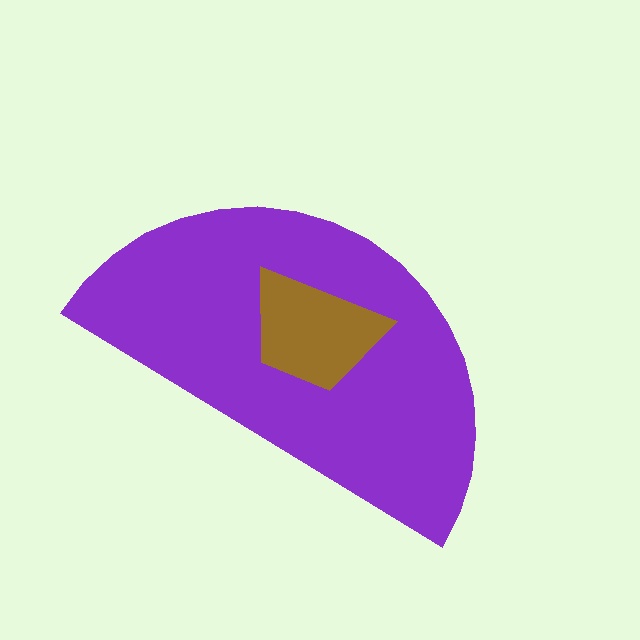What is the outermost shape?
The purple semicircle.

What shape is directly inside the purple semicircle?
The brown trapezoid.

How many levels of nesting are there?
2.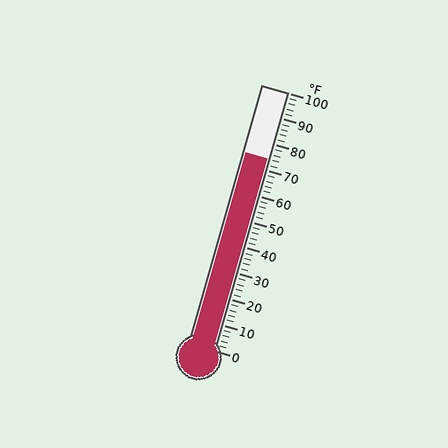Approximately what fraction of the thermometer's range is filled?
The thermometer is filled to approximately 75% of its range.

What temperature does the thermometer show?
The thermometer shows approximately 74°F.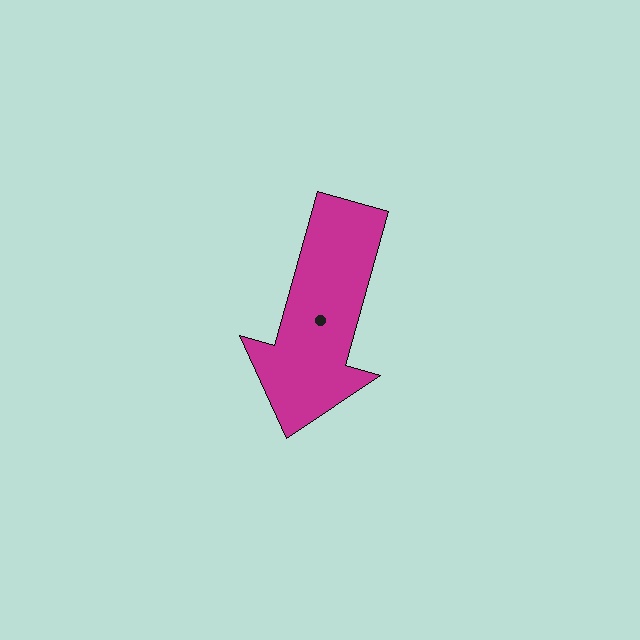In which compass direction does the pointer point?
South.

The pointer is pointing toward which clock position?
Roughly 7 o'clock.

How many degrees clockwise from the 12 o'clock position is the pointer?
Approximately 196 degrees.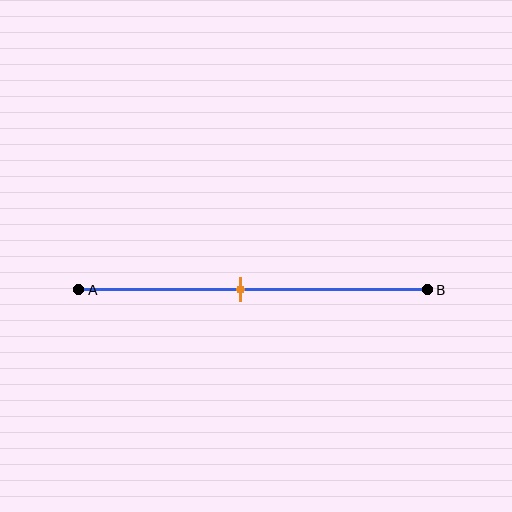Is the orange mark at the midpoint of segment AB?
No, the mark is at about 45% from A, not at the 50% midpoint.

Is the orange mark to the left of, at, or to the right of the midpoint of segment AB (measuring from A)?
The orange mark is to the left of the midpoint of segment AB.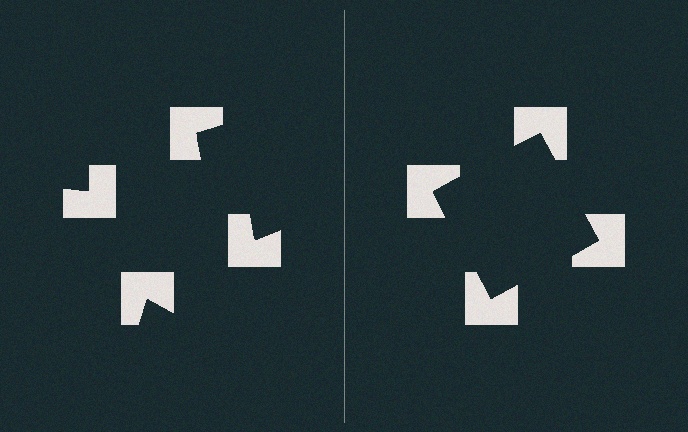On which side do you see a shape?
An illusory square appears on the right side. On the left side the wedge cuts are rotated, so no coherent shape forms.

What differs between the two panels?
The notched squares are positioned identically on both sides; only the wedge orientations differ. On the right they align to a square; on the left they are misaligned.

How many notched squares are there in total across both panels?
8 — 4 on each side.